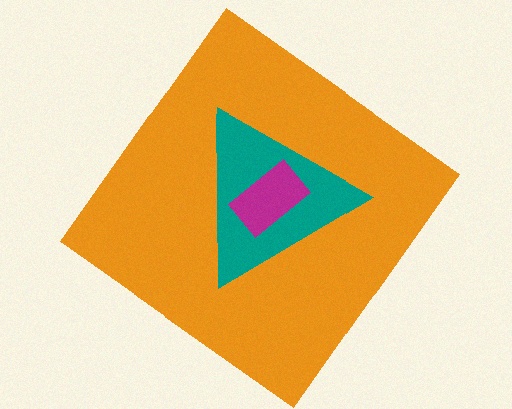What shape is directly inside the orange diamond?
The teal triangle.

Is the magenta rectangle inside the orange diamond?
Yes.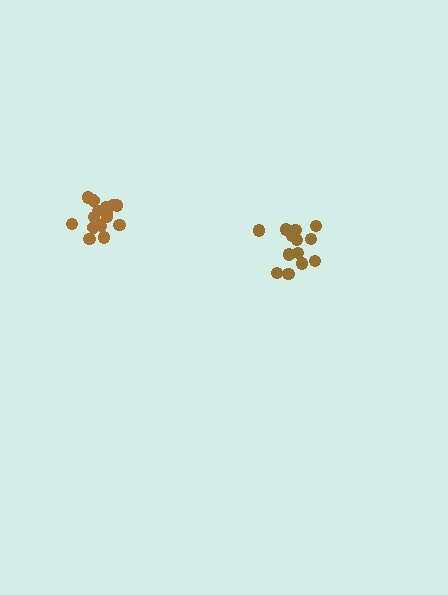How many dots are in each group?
Group 1: 13 dots, Group 2: 17 dots (30 total).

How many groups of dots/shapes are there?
There are 2 groups.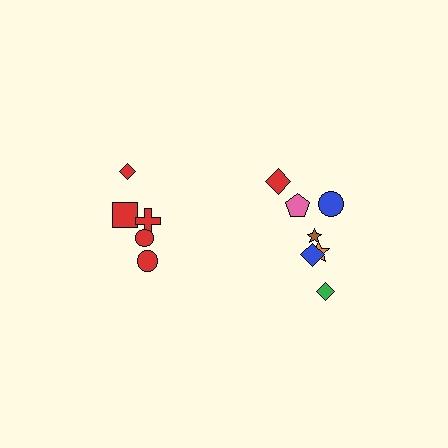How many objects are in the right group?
There are 7 objects.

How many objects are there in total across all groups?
There are 12 objects.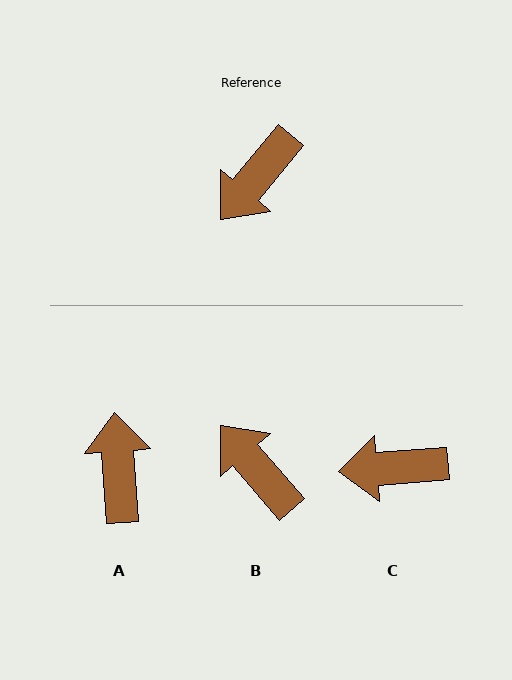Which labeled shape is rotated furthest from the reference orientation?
A, about 136 degrees away.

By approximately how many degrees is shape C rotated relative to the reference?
Approximately 46 degrees clockwise.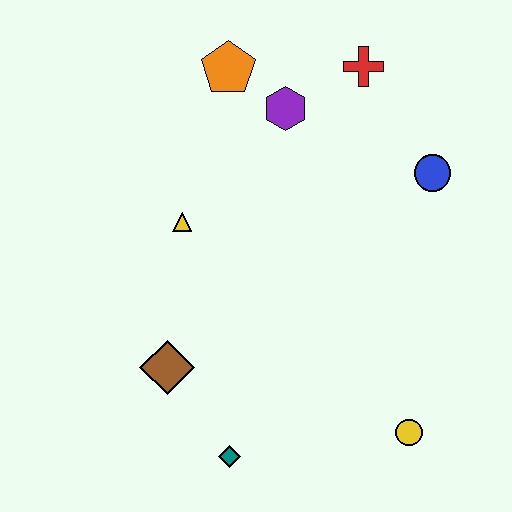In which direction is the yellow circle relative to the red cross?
The yellow circle is below the red cross.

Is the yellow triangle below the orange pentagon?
Yes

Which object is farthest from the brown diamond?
The red cross is farthest from the brown diamond.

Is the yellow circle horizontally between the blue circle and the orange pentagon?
Yes